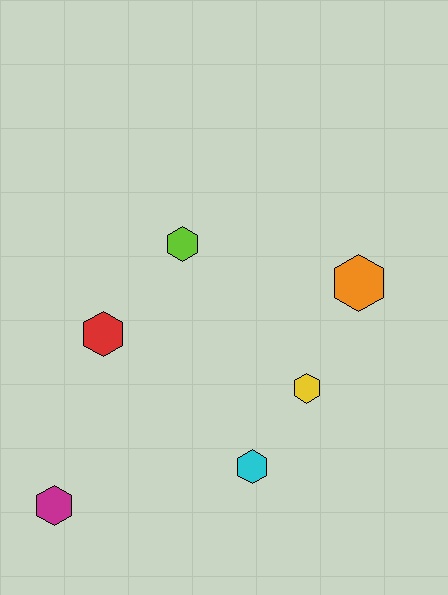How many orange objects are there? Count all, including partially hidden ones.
There is 1 orange object.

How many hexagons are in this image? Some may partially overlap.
There are 6 hexagons.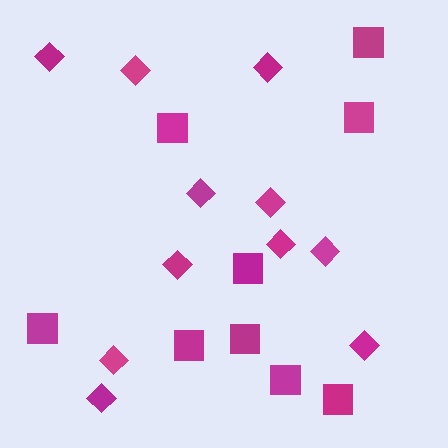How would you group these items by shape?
There are 2 groups: one group of diamonds (11) and one group of squares (9).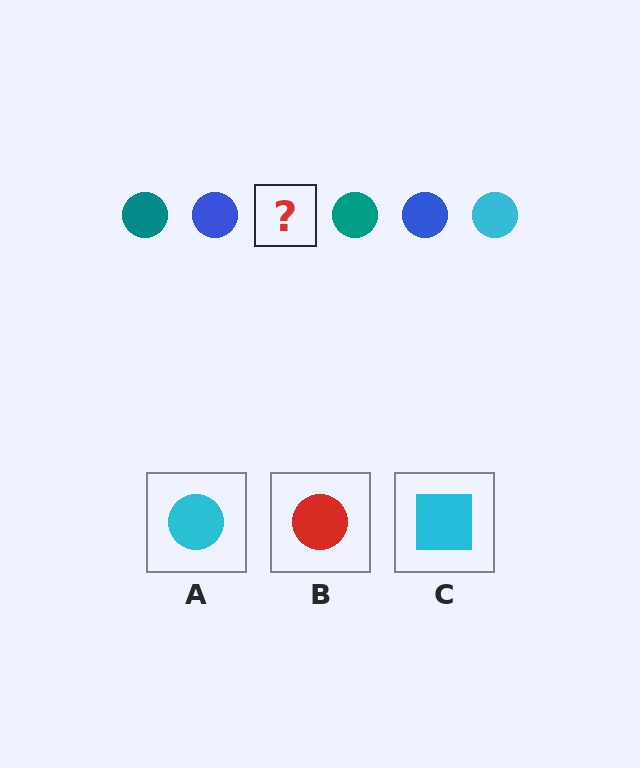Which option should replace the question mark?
Option A.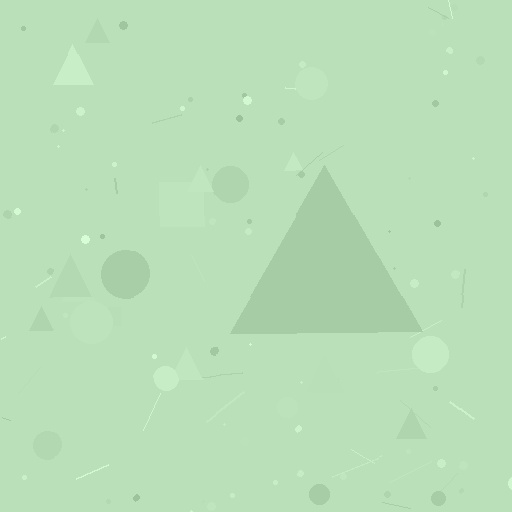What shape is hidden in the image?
A triangle is hidden in the image.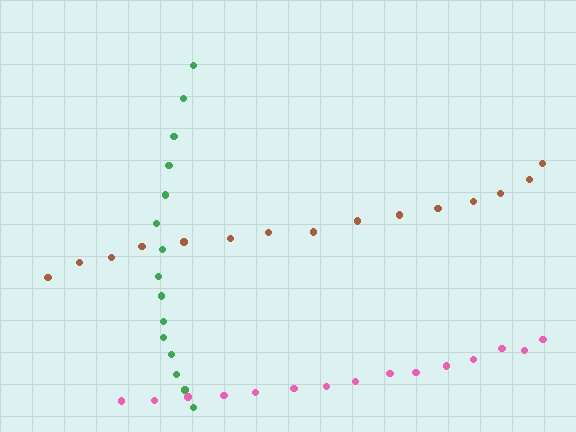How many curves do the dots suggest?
There are 3 distinct paths.